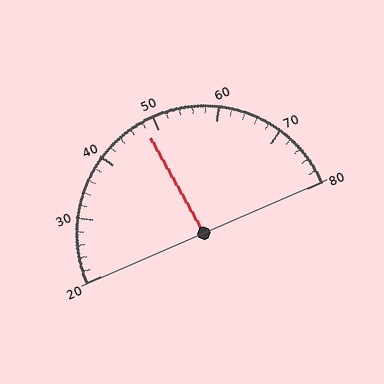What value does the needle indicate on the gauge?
The needle indicates approximately 48.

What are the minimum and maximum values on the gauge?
The gauge ranges from 20 to 80.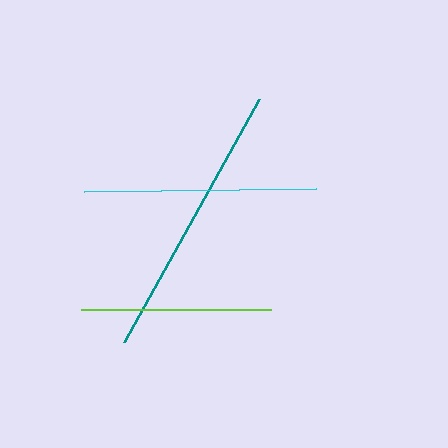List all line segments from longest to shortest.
From longest to shortest: teal, cyan, lime.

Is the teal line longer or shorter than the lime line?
The teal line is longer than the lime line.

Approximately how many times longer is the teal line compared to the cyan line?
The teal line is approximately 1.2 times the length of the cyan line.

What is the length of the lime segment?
The lime segment is approximately 190 pixels long.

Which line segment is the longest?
The teal line is the longest at approximately 278 pixels.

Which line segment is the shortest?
The lime line is the shortest at approximately 190 pixels.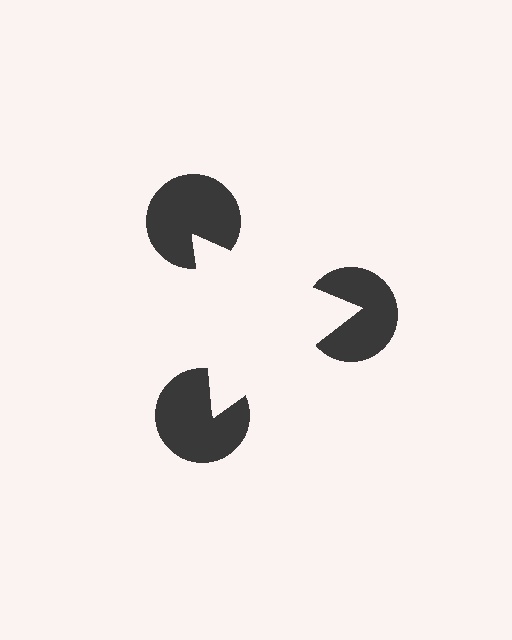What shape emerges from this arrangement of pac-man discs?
An illusory triangle — its edges are inferred from the aligned wedge cuts in the pac-man discs, not physically drawn.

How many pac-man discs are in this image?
There are 3 — one at each vertex of the illusory triangle.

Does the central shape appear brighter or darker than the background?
It typically appears slightly brighter than the background, even though no actual brightness change is drawn.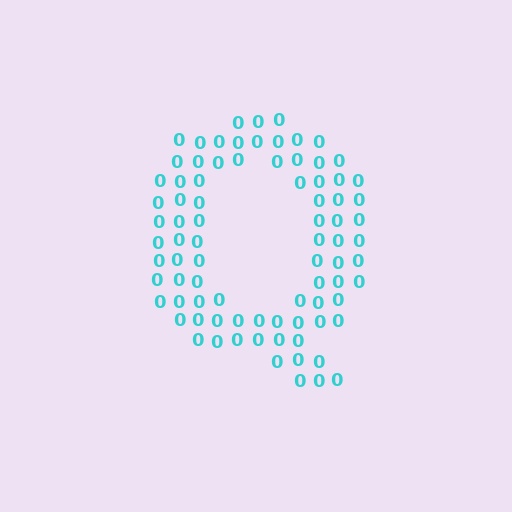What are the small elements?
The small elements are digit 0's.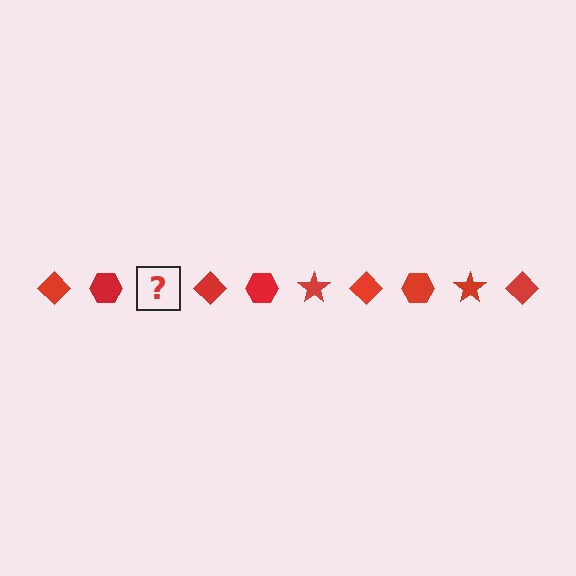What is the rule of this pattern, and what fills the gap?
The rule is that the pattern cycles through diamond, hexagon, star shapes in red. The gap should be filled with a red star.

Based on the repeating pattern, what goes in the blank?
The blank should be a red star.